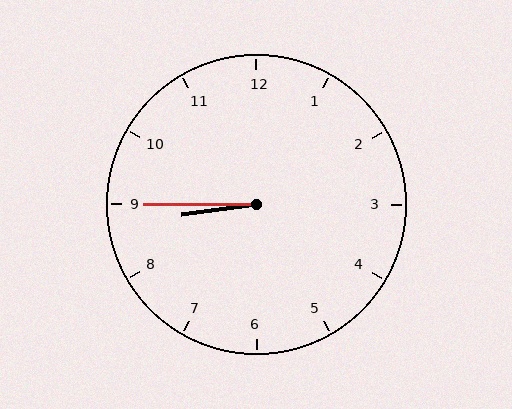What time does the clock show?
8:45.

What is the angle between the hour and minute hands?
Approximately 8 degrees.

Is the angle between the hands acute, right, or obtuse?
It is acute.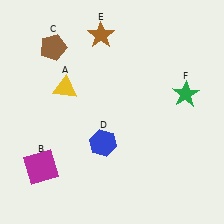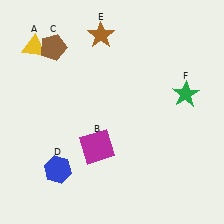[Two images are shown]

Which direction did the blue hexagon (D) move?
The blue hexagon (D) moved left.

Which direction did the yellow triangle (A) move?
The yellow triangle (A) moved up.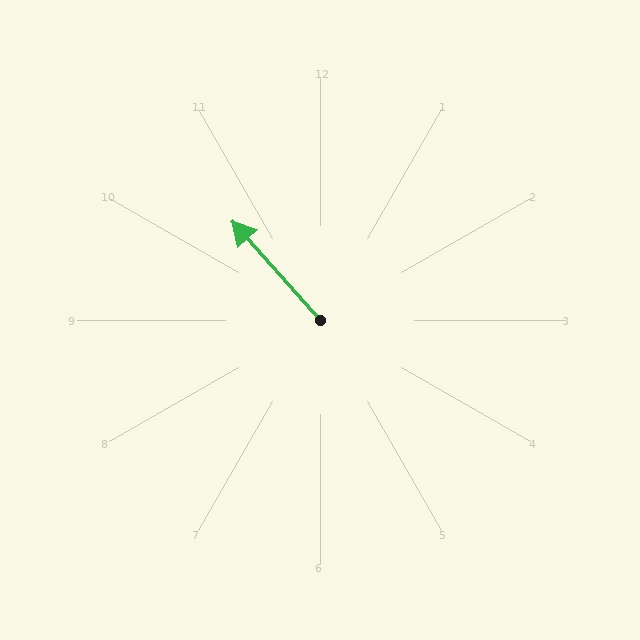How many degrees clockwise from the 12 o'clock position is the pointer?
Approximately 318 degrees.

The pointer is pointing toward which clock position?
Roughly 11 o'clock.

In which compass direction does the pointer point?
Northwest.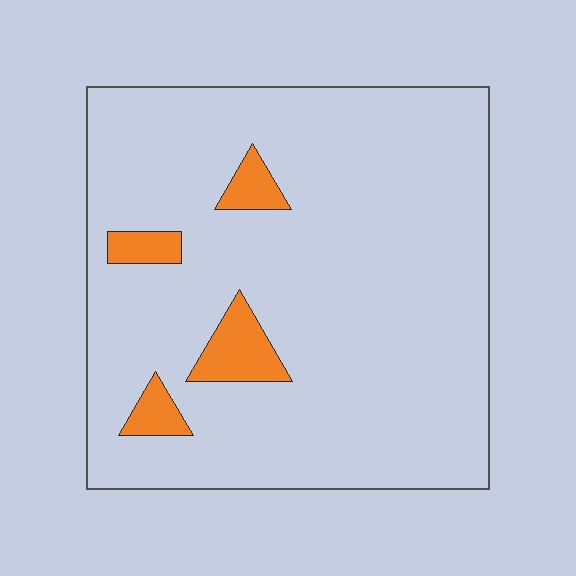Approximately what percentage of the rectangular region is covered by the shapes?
Approximately 10%.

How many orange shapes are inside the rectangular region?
4.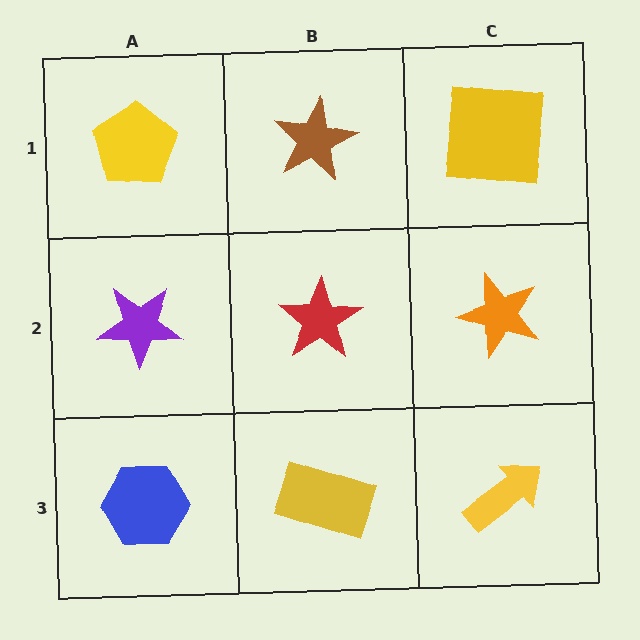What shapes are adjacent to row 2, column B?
A brown star (row 1, column B), a yellow rectangle (row 3, column B), a purple star (row 2, column A), an orange star (row 2, column C).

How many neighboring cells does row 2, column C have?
3.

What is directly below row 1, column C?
An orange star.